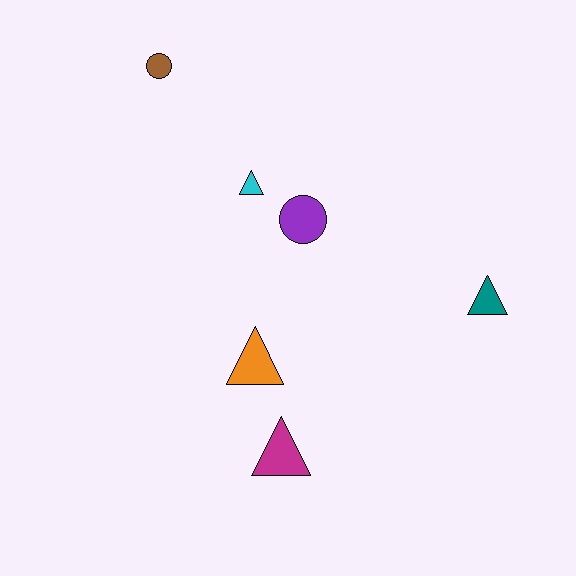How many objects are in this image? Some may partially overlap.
There are 6 objects.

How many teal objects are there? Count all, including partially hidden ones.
There is 1 teal object.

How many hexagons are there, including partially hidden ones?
There are no hexagons.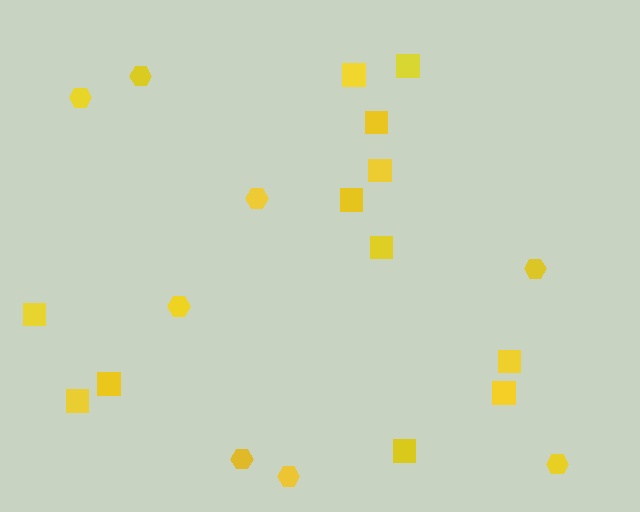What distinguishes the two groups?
There are 2 groups: one group of hexagons (8) and one group of squares (12).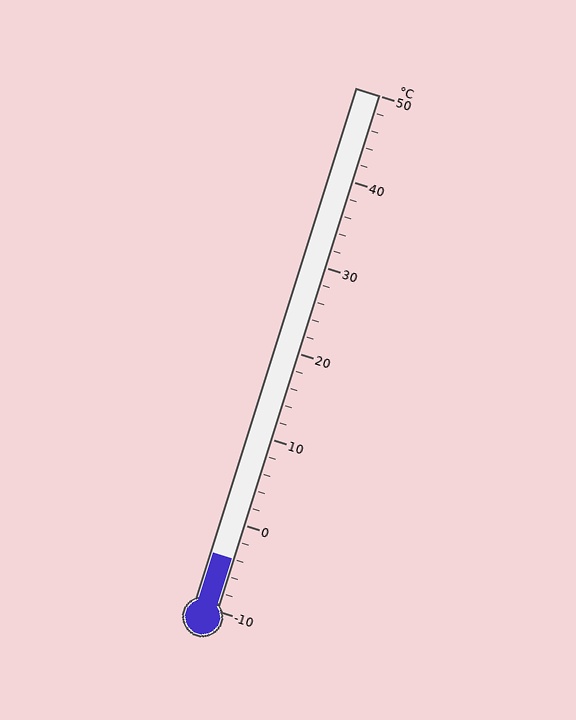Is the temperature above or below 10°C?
The temperature is below 10°C.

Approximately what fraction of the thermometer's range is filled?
The thermometer is filled to approximately 10% of its range.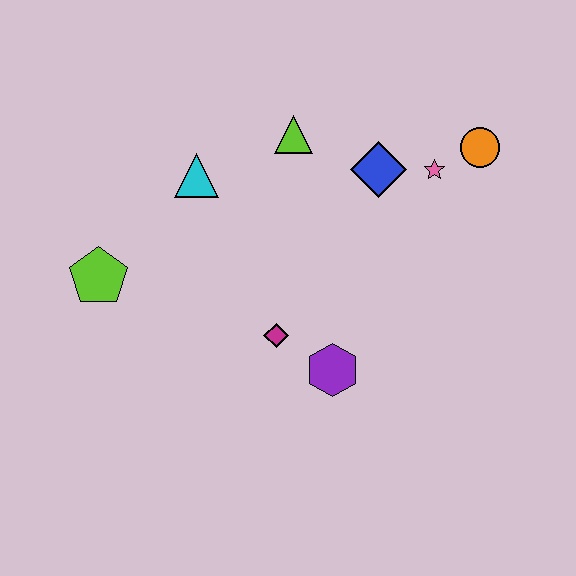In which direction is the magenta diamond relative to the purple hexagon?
The magenta diamond is to the left of the purple hexagon.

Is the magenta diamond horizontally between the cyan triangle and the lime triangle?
Yes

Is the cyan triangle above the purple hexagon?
Yes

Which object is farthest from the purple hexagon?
The orange circle is farthest from the purple hexagon.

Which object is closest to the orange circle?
The pink star is closest to the orange circle.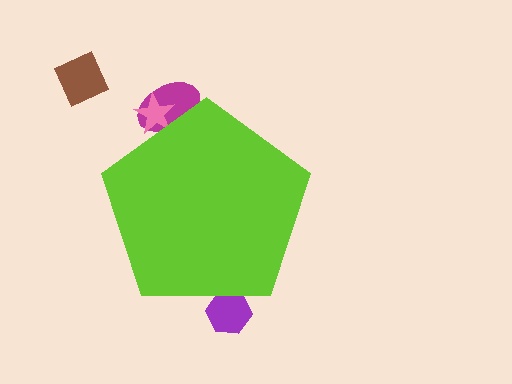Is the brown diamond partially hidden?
No, the brown diamond is fully visible.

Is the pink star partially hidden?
Yes, the pink star is partially hidden behind the lime pentagon.